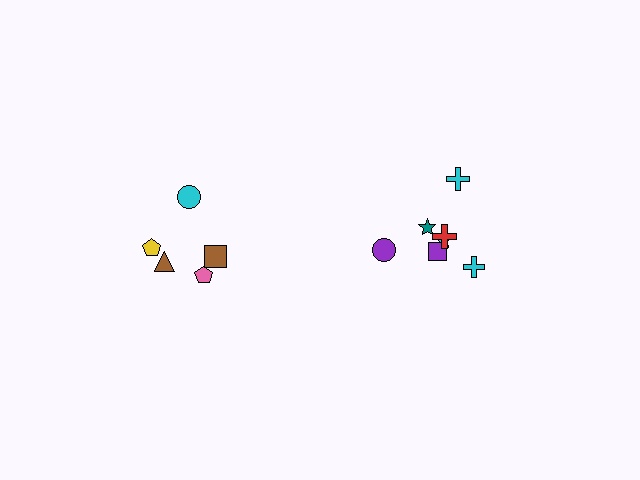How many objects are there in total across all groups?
There are 12 objects.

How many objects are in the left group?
There are 5 objects.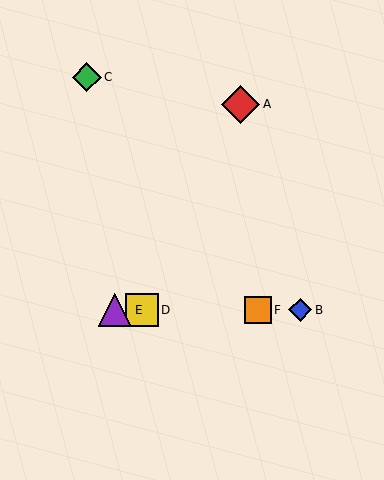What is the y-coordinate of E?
Object E is at y≈310.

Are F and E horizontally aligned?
Yes, both are at y≈310.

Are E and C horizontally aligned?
No, E is at y≈310 and C is at y≈77.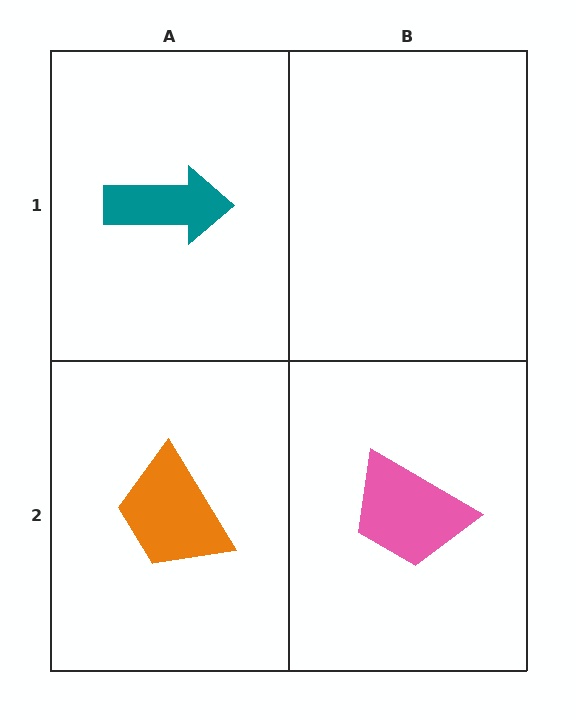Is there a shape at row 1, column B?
No, that cell is empty.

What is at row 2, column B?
A pink trapezoid.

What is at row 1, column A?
A teal arrow.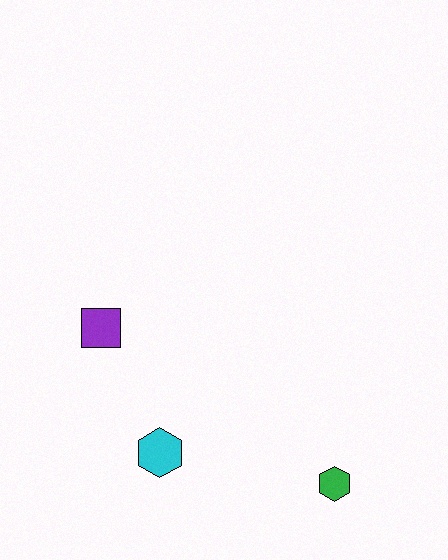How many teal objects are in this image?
There are no teal objects.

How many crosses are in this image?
There are no crosses.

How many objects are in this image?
There are 3 objects.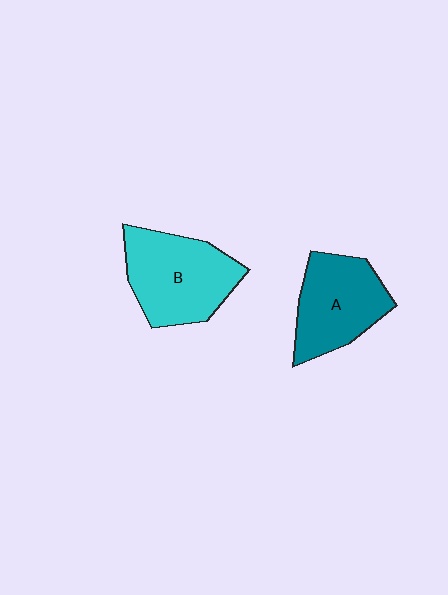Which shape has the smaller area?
Shape A (teal).